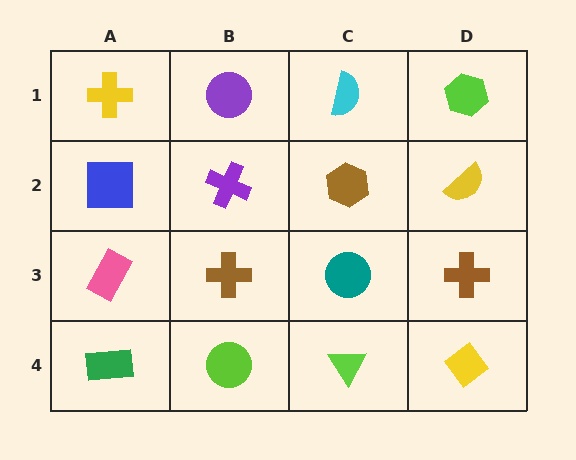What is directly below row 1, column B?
A purple cross.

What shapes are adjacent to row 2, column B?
A purple circle (row 1, column B), a brown cross (row 3, column B), a blue square (row 2, column A), a brown hexagon (row 2, column C).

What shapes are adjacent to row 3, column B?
A purple cross (row 2, column B), a lime circle (row 4, column B), a pink rectangle (row 3, column A), a teal circle (row 3, column C).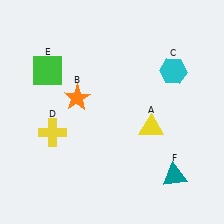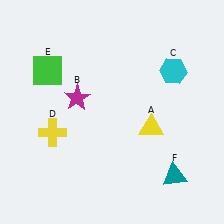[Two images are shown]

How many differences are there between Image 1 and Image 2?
There is 1 difference between the two images.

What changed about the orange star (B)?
In Image 1, B is orange. In Image 2, it changed to magenta.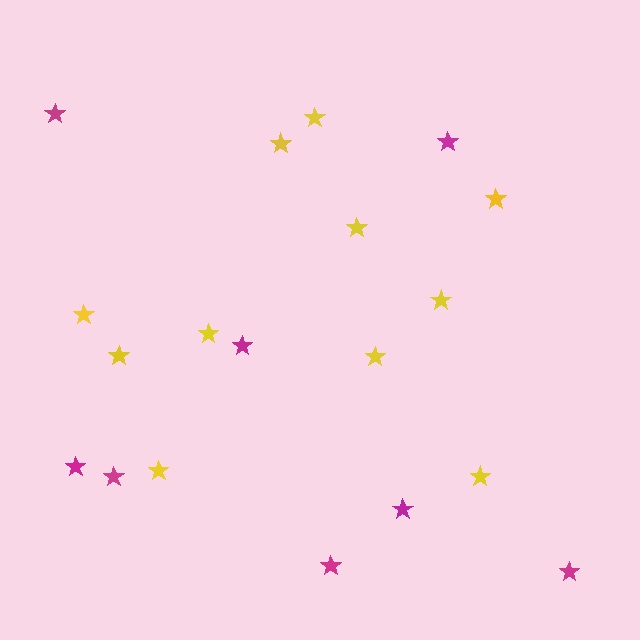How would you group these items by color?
There are 2 groups: one group of yellow stars (11) and one group of magenta stars (8).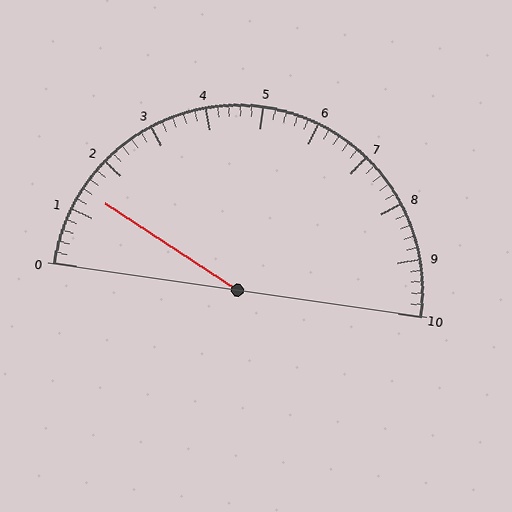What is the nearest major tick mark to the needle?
The nearest major tick mark is 1.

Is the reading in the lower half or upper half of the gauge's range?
The reading is in the lower half of the range (0 to 10).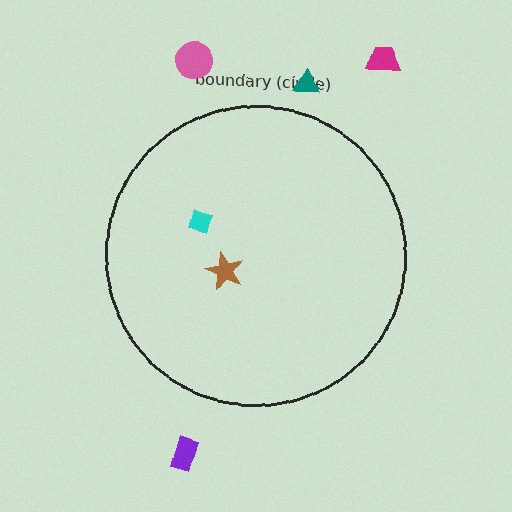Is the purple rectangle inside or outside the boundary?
Outside.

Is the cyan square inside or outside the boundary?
Inside.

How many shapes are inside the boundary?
2 inside, 4 outside.